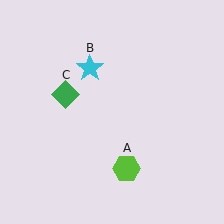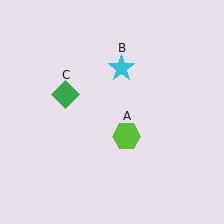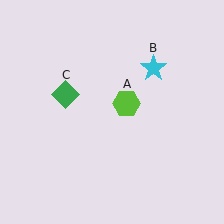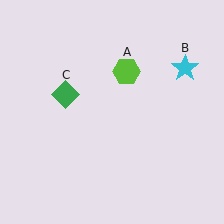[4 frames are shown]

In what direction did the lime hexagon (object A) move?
The lime hexagon (object A) moved up.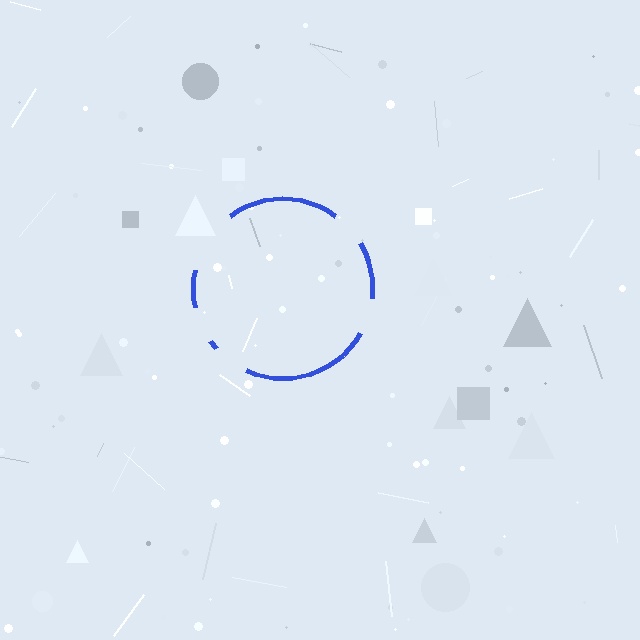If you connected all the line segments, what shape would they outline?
They would outline a circle.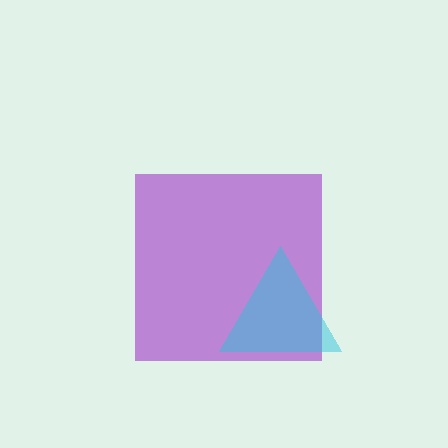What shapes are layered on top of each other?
The layered shapes are: a purple square, a cyan triangle.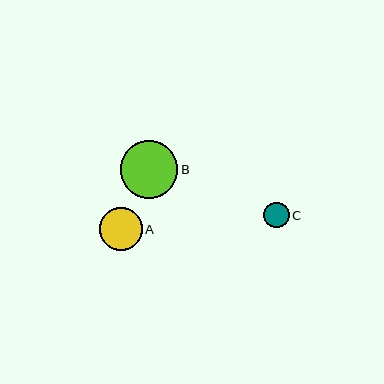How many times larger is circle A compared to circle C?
Circle A is approximately 1.7 times the size of circle C.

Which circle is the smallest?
Circle C is the smallest with a size of approximately 26 pixels.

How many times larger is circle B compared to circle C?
Circle B is approximately 2.2 times the size of circle C.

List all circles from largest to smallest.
From largest to smallest: B, A, C.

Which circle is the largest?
Circle B is the largest with a size of approximately 58 pixels.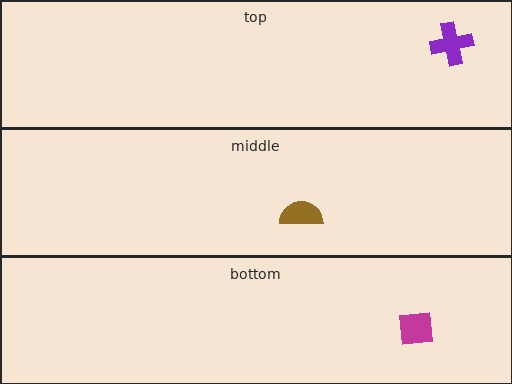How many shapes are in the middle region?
1.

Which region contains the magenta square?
The bottom region.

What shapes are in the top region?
The purple cross.